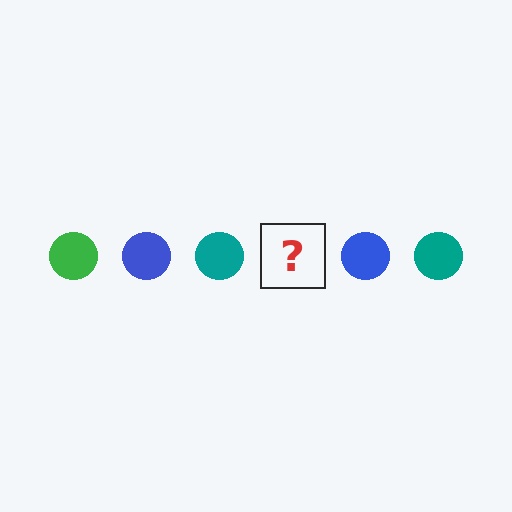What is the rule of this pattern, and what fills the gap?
The rule is that the pattern cycles through green, blue, teal circles. The gap should be filled with a green circle.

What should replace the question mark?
The question mark should be replaced with a green circle.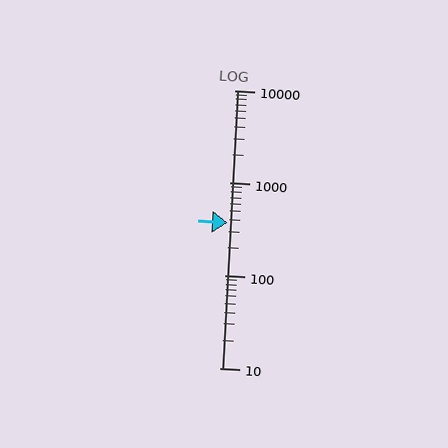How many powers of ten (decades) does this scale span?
The scale spans 3 decades, from 10 to 10000.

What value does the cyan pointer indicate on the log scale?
The pointer indicates approximately 370.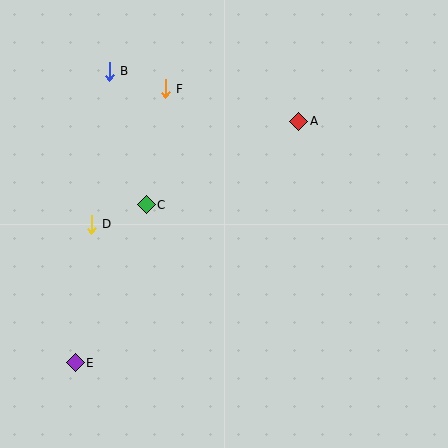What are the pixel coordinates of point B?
Point B is at (109, 71).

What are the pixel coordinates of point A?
Point A is at (298, 121).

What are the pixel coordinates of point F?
Point F is at (165, 89).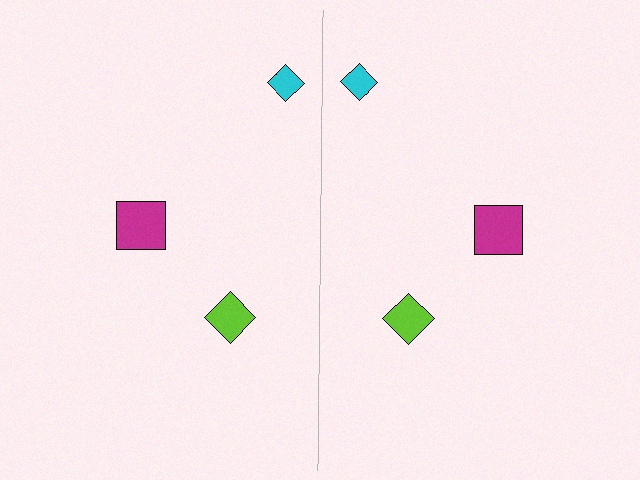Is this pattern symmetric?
Yes, this pattern has bilateral (reflection) symmetry.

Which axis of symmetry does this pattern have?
The pattern has a vertical axis of symmetry running through the center of the image.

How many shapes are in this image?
There are 6 shapes in this image.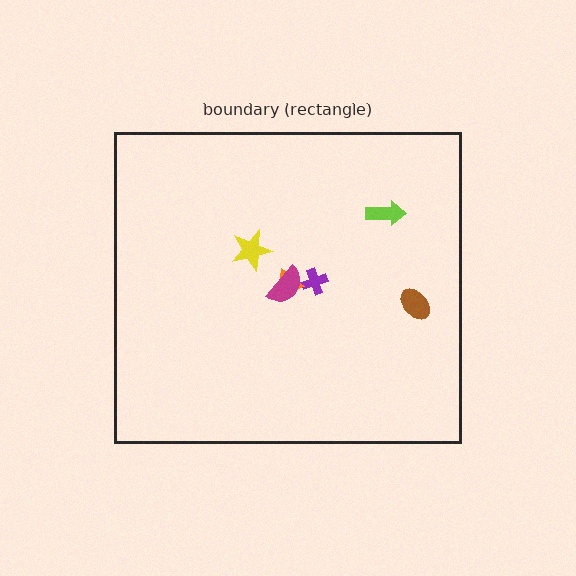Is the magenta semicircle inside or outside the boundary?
Inside.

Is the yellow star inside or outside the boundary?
Inside.